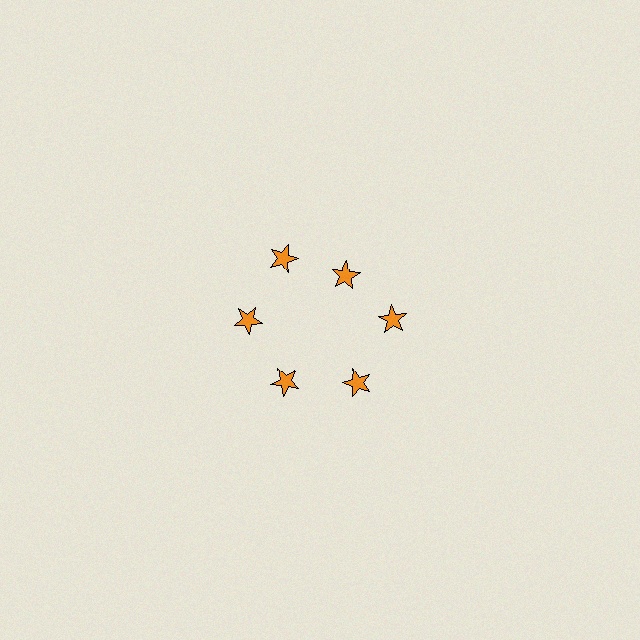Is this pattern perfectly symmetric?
No. The 6 orange stars are arranged in a ring, but one element near the 1 o'clock position is pulled inward toward the center, breaking the 6-fold rotational symmetry.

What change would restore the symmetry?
The symmetry would be restored by moving it outward, back onto the ring so that all 6 stars sit at equal angles and equal distance from the center.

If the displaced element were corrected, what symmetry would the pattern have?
It would have 6-fold rotational symmetry — the pattern would map onto itself every 60 degrees.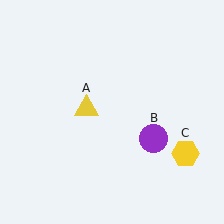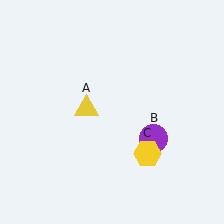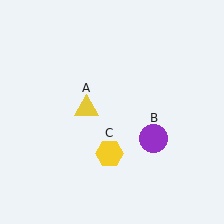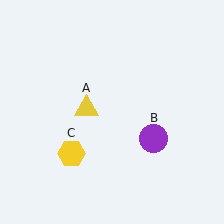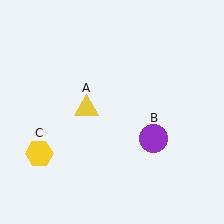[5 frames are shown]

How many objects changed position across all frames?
1 object changed position: yellow hexagon (object C).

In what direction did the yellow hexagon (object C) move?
The yellow hexagon (object C) moved left.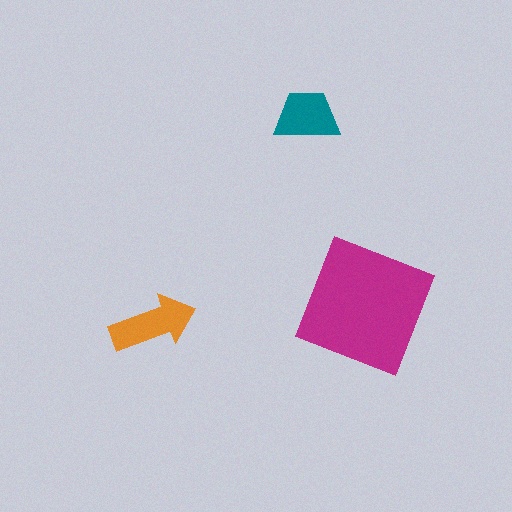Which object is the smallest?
The teal trapezoid.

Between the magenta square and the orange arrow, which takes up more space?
The magenta square.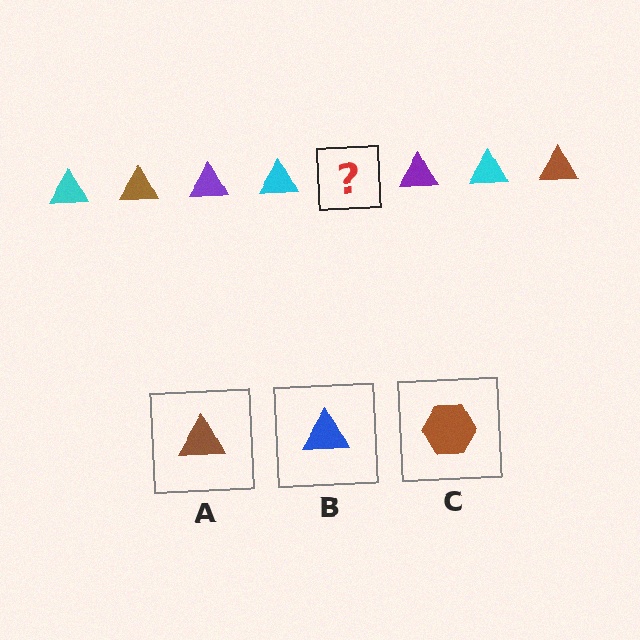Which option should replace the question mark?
Option A.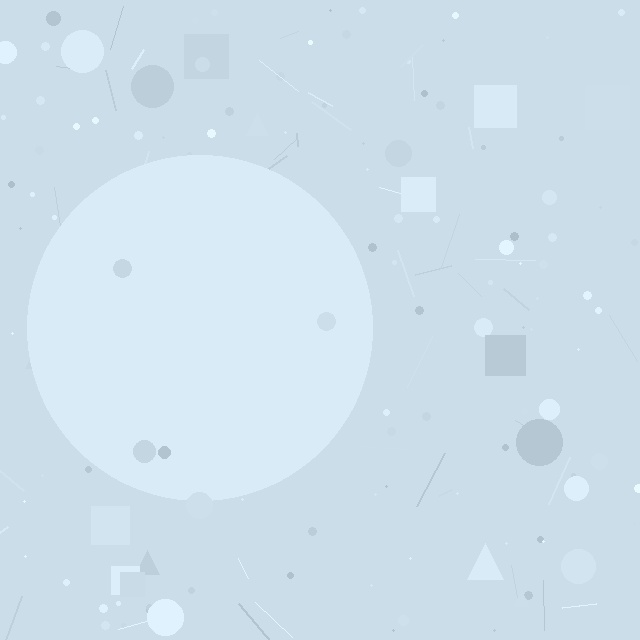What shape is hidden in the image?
A circle is hidden in the image.